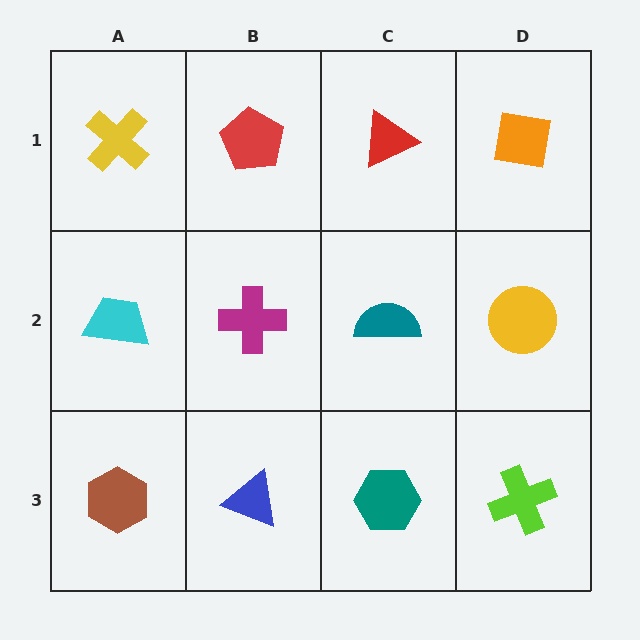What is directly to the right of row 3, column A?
A blue triangle.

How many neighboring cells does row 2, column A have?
3.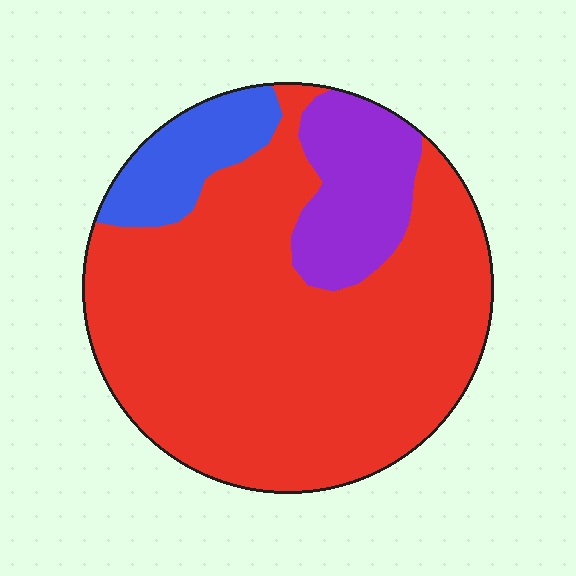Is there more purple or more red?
Red.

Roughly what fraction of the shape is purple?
Purple covers around 15% of the shape.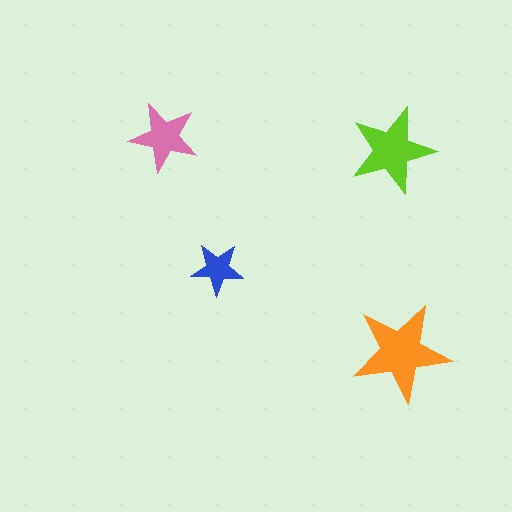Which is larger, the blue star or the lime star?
The lime one.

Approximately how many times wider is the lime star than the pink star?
About 1.5 times wider.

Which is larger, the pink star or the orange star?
The orange one.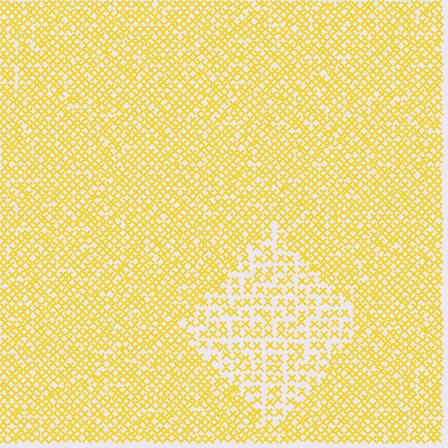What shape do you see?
I see a diamond.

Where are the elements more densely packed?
The elements are more densely packed outside the diamond boundary.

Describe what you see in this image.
The image contains small yellow elements arranged at two different densities. A diamond-shaped region is visible where the elements are less densely packed than the surrounding area.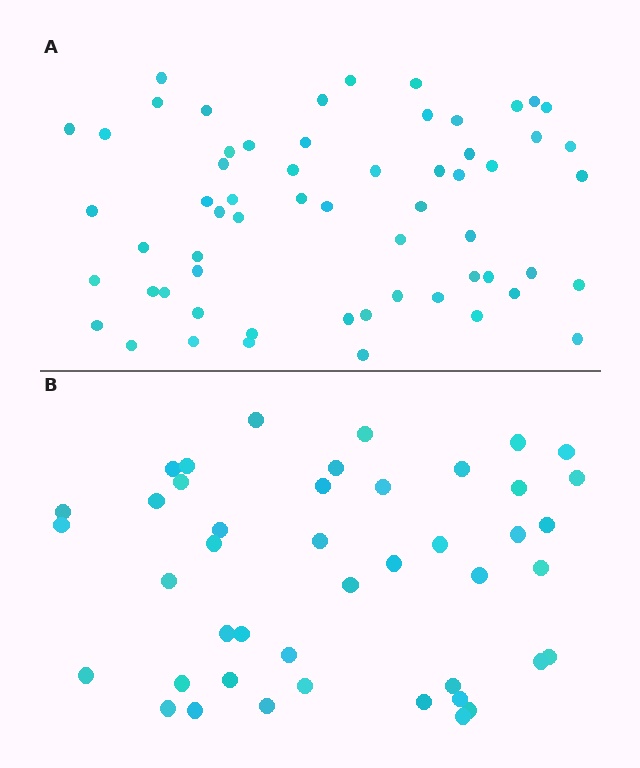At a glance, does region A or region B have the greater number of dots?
Region A (the top region) has more dots.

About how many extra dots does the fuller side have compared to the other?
Region A has approximately 15 more dots than region B.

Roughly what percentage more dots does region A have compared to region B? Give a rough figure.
About 35% more.